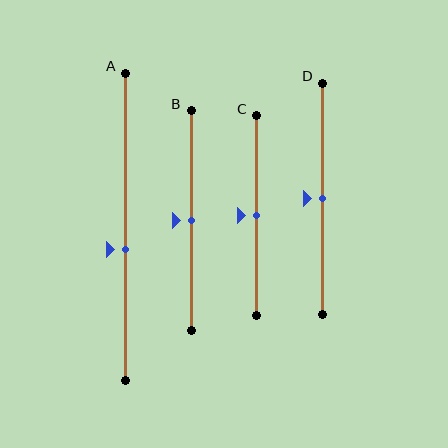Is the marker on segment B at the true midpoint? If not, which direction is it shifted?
Yes, the marker on segment B is at the true midpoint.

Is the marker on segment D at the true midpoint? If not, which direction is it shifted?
Yes, the marker on segment D is at the true midpoint.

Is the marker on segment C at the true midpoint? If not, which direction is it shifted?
Yes, the marker on segment C is at the true midpoint.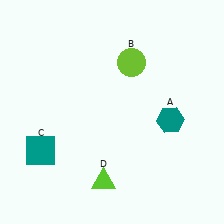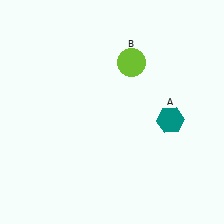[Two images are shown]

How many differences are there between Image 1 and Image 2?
There are 2 differences between the two images.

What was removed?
The teal square (C), the lime triangle (D) were removed in Image 2.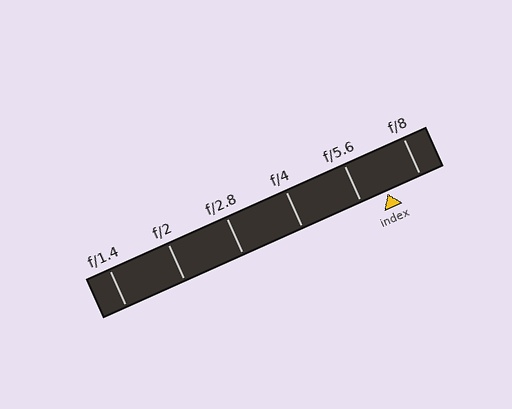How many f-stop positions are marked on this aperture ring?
There are 6 f-stop positions marked.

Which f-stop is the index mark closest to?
The index mark is closest to f/5.6.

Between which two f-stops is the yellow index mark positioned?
The index mark is between f/5.6 and f/8.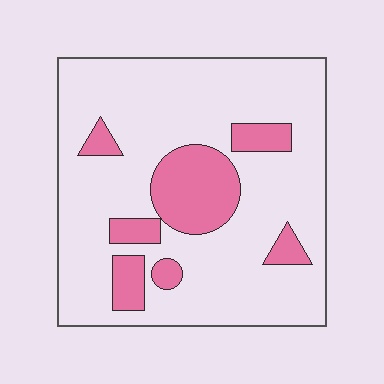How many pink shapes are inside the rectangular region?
7.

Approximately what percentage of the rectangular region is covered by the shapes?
Approximately 20%.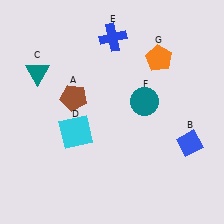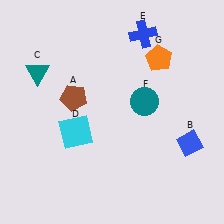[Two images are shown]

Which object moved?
The blue cross (E) moved right.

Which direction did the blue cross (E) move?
The blue cross (E) moved right.